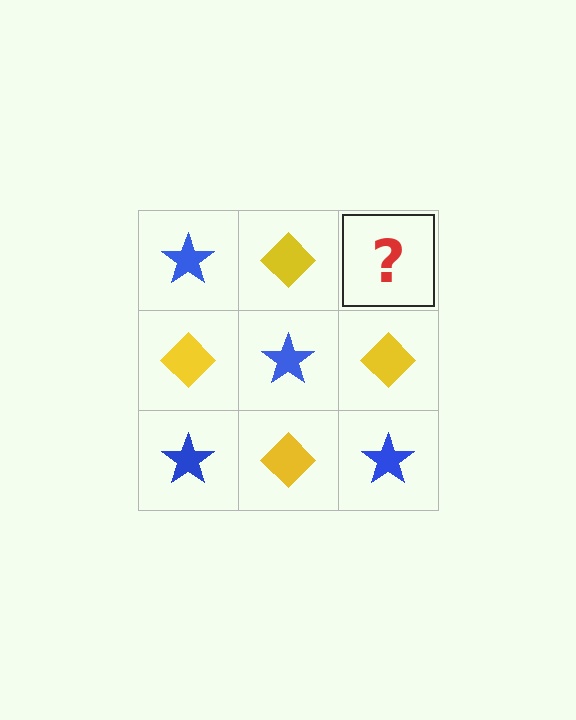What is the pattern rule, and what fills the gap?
The rule is that it alternates blue star and yellow diamond in a checkerboard pattern. The gap should be filled with a blue star.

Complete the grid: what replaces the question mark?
The question mark should be replaced with a blue star.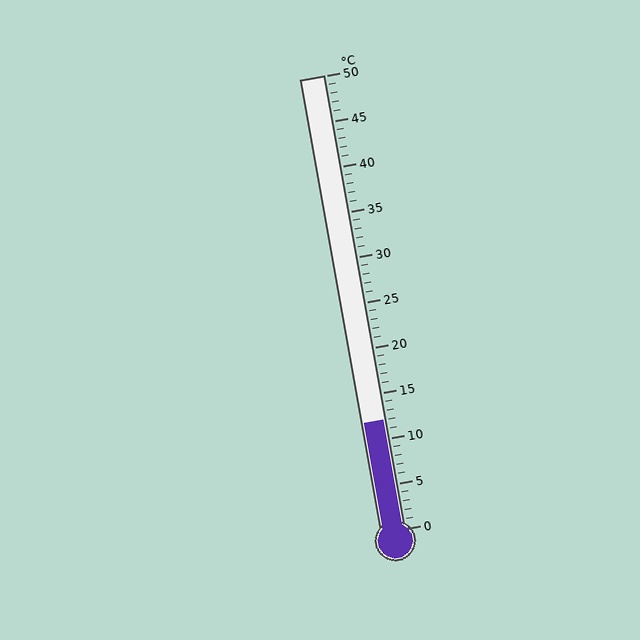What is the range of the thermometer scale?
The thermometer scale ranges from 0°C to 50°C.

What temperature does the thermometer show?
The thermometer shows approximately 12°C.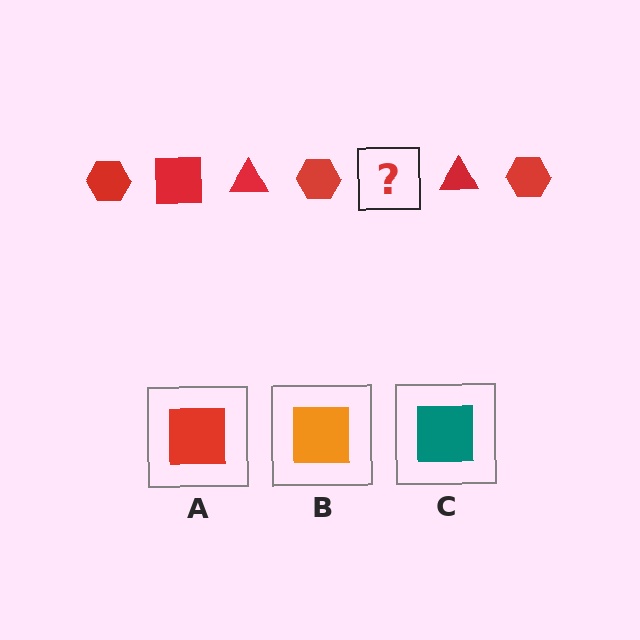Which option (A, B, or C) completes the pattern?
A.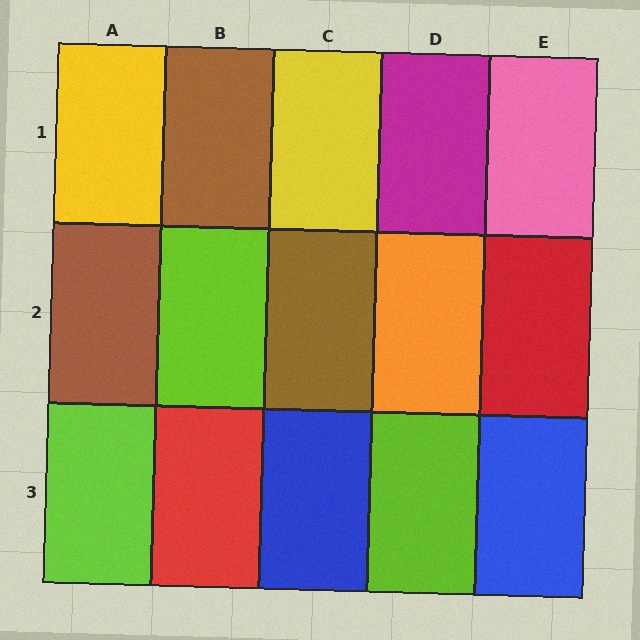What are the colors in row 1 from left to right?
Yellow, brown, yellow, magenta, pink.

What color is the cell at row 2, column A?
Brown.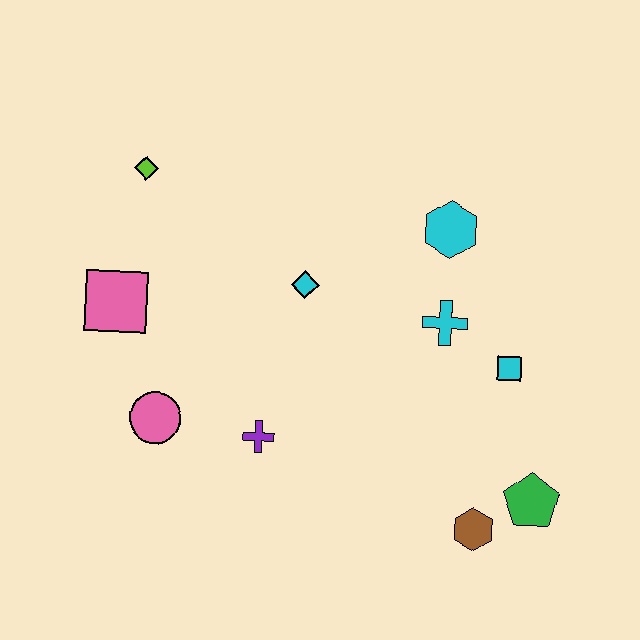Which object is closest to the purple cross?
The pink circle is closest to the purple cross.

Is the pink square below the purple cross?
No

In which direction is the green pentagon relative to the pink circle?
The green pentagon is to the right of the pink circle.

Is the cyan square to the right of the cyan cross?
Yes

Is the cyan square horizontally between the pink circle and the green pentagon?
Yes